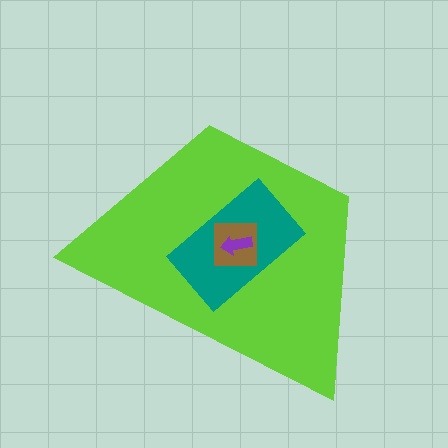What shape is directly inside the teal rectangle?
The brown square.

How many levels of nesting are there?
4.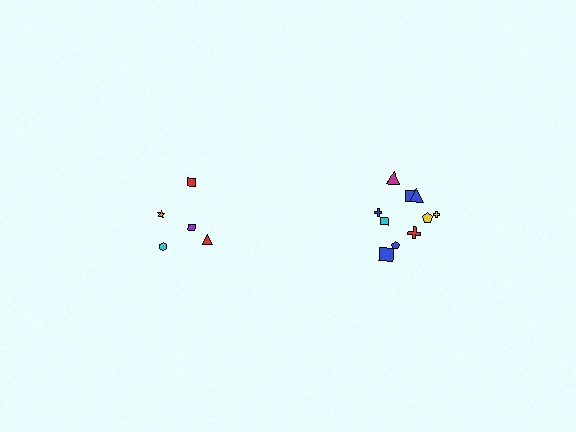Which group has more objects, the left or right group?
The right group.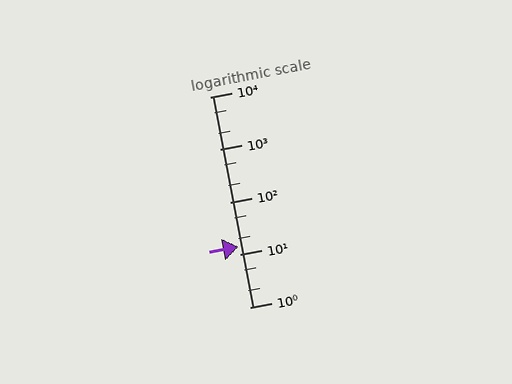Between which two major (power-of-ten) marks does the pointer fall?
The pointer is between 10 and 100.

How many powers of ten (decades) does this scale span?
The scale spans 4 decades, from 1 to 10000.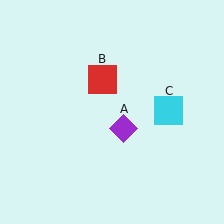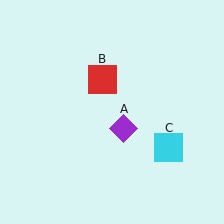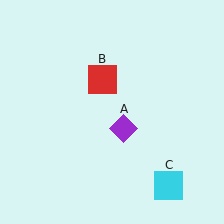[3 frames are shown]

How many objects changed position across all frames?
1 object changed position: cyan square (object C).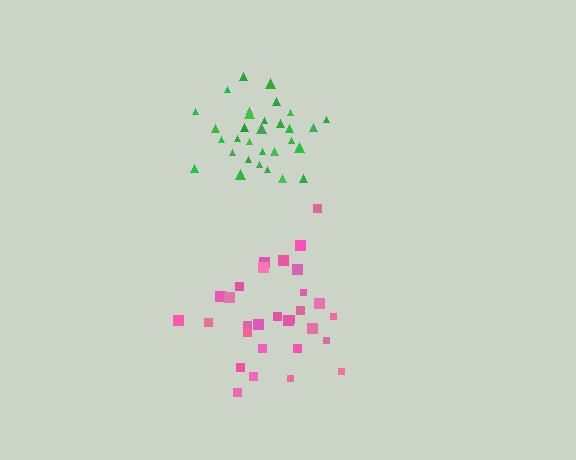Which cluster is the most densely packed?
Green.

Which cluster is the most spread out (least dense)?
Pink.